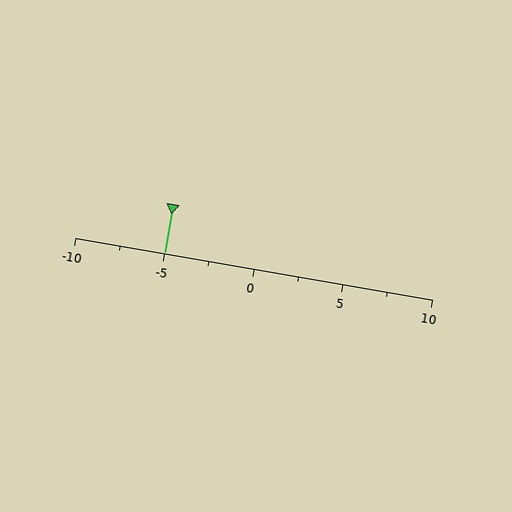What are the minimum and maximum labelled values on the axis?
The axis runs from -10 to 10.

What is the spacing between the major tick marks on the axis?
The major ticks are spaced 5 apart.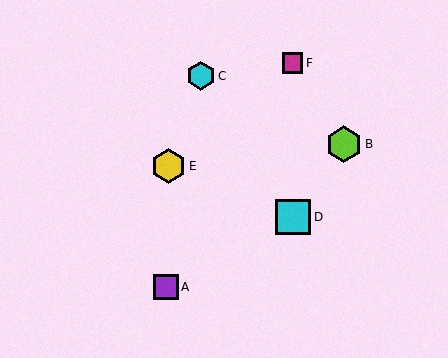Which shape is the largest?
The lime hexagon (labeled B) is the largest.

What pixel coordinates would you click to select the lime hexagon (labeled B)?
Click at (344, 144) to select the lime hexagon B.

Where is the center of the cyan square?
The center of the cyan square is at (293, 217).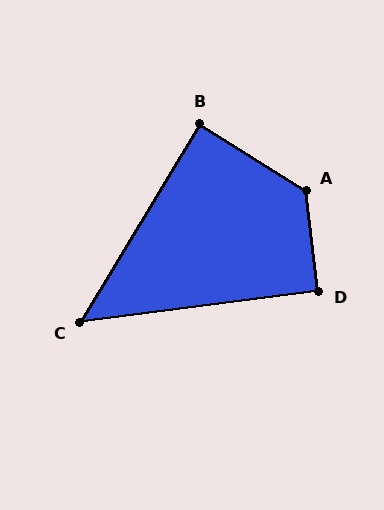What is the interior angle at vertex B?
Approximately 89 degrees (approximately right).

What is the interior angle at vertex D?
Approximately 91 degrees (approximately right).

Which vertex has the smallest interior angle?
C, at approximately 52 degrees.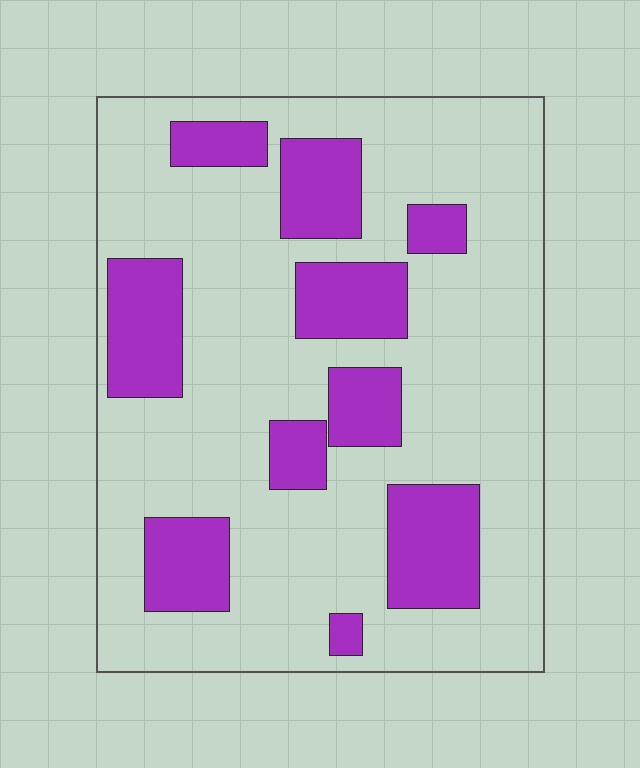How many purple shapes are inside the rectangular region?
10.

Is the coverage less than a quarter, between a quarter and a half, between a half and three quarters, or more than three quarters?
Between a quarter and a half.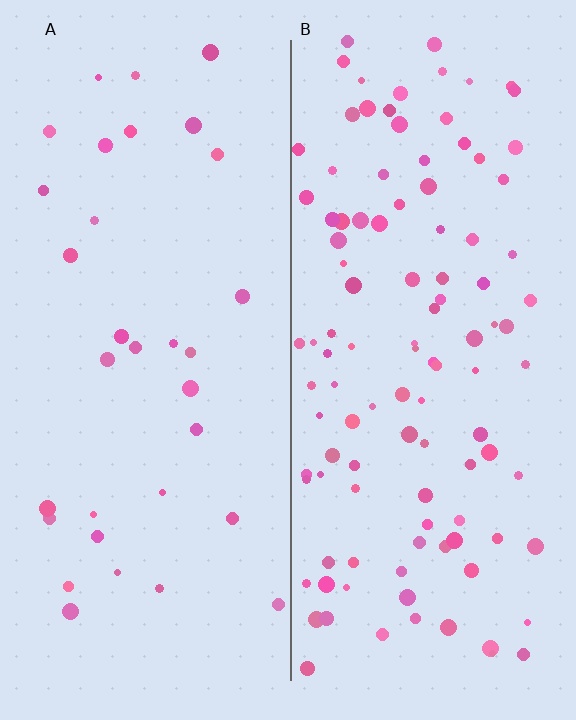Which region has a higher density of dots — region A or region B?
B (the right).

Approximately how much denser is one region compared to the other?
Approximately 3.4× — region B over region A.